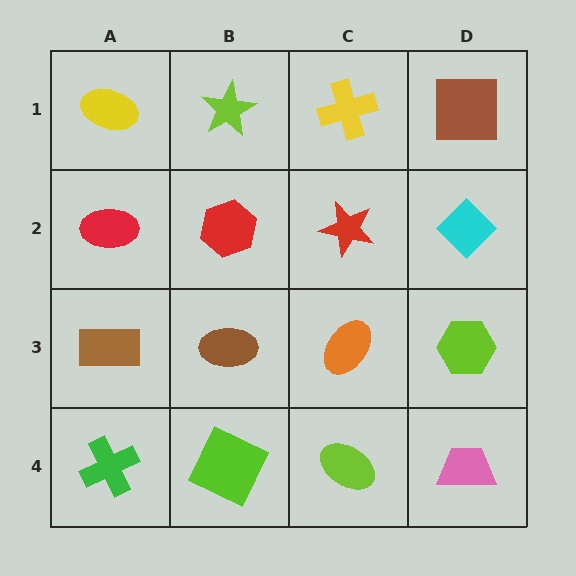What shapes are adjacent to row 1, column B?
A red hexagon (row 2, column B), a yellow ellipse (row 1, column A), a yellow cross (row 1, column C).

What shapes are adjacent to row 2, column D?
A brown square (row 1, column D), a lime hexagon (row 3, column D), a red star (row 2, column C).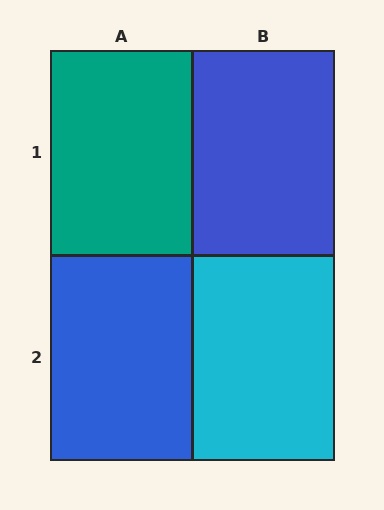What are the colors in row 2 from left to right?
Blue, cyan.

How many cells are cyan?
1 cell is cyan.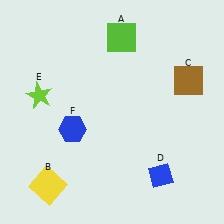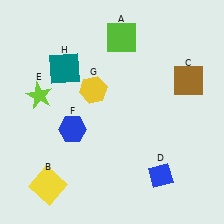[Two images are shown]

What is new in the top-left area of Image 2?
A yellow hexagon (G) was added in the top-left area of Image 2.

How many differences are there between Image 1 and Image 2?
There are 2 differences between the two images.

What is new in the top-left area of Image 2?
A teal square (H) was added in the top-left area of Image 2.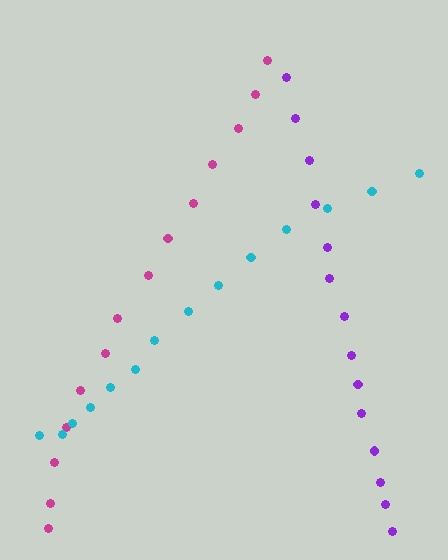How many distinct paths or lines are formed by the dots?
There are 3 distinct paths.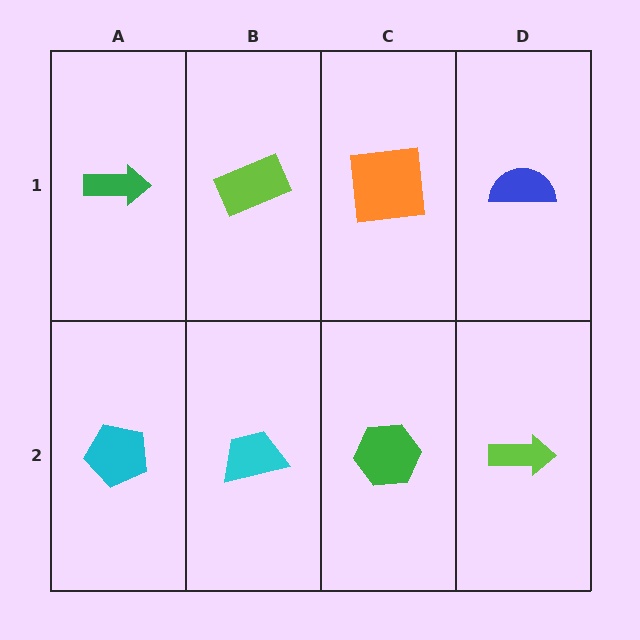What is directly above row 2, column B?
A lime rectangle.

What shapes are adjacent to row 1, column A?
A cyan pentagon (row 2, column A), a lime rectangle (row 1, column B).